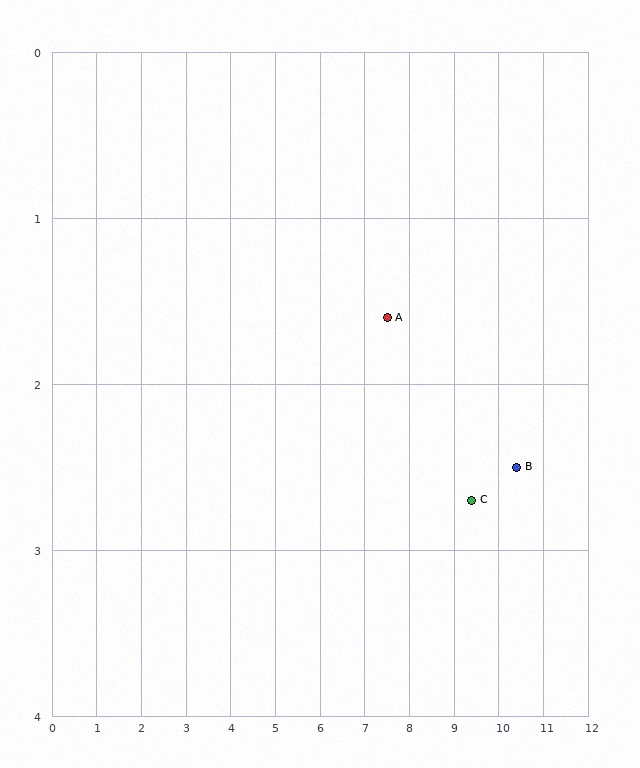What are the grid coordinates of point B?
Point B is at approximately (10.4, 2.5).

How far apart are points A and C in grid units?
Points A and C are about 2.2 grid units apart.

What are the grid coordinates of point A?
Point A is at approximately (7.5, 1.6).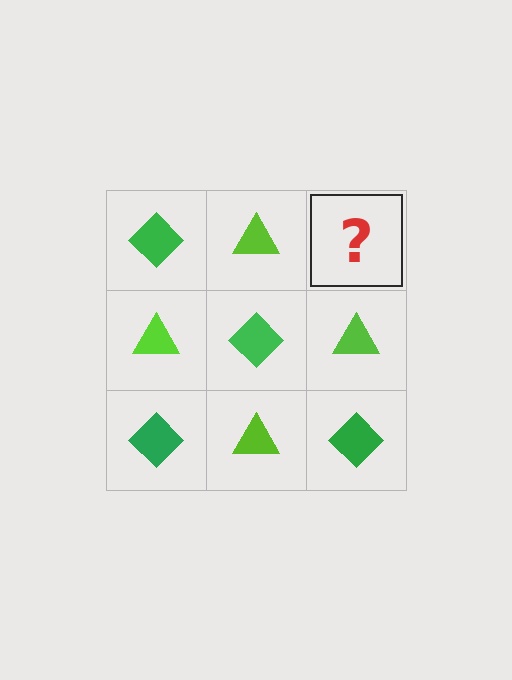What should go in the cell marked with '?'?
The missing cell should contain a green diamond.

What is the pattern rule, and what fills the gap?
The rule is that it alternates green diamond and lime triangle in a checkerboard pattern. The gap should be filled with a green diamond.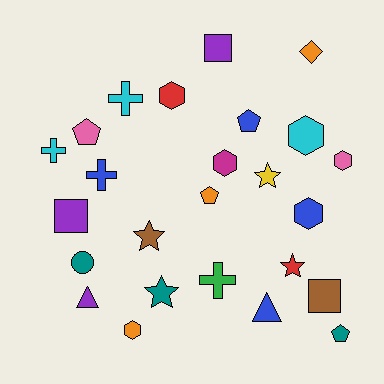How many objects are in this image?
There are 25 objects.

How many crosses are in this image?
There are 4 crosses.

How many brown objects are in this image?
There are 2 brown objects.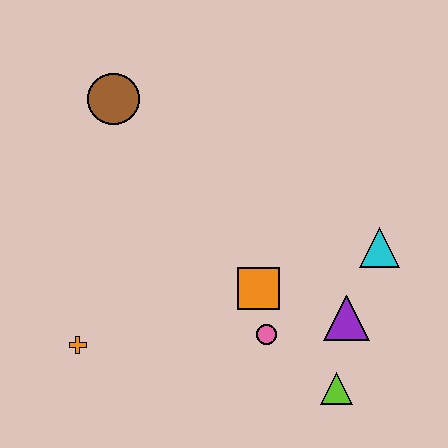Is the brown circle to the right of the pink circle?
No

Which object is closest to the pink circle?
The orange square is closest to the pink circle.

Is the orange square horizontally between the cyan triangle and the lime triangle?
No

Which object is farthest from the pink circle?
The brown circle is farthest from the pink circle.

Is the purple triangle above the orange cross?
Yes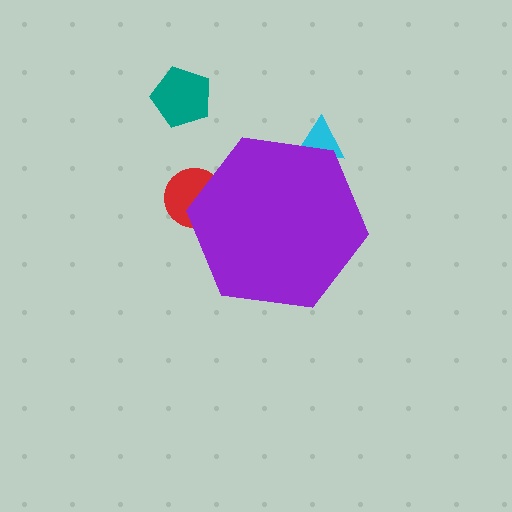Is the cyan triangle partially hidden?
Yes, the cyan triangle is partially hidden behind the purple hexagon.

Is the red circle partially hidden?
Yes, the red circle is partially hidden behind the purple hexagon.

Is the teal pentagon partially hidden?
No, the teal pentagon is fully visible.